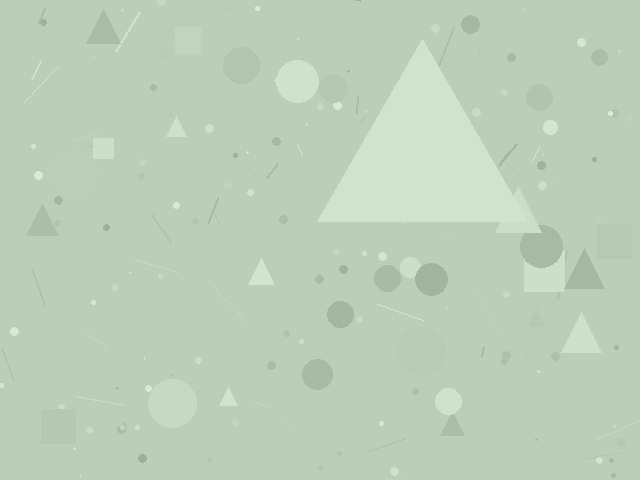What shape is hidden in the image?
A triangle is hidden in the image.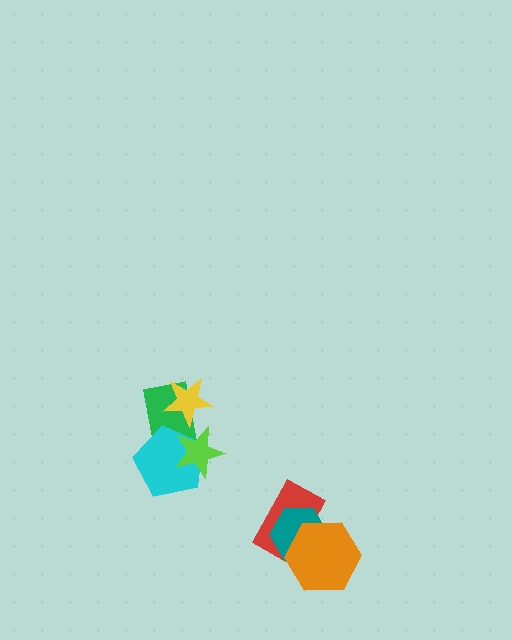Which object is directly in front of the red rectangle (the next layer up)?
The teal hexagon is directly in front of the red rectangle.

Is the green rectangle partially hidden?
Yes, it is partially covered by another shape.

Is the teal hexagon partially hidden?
Yes, it is partially covered by another shape.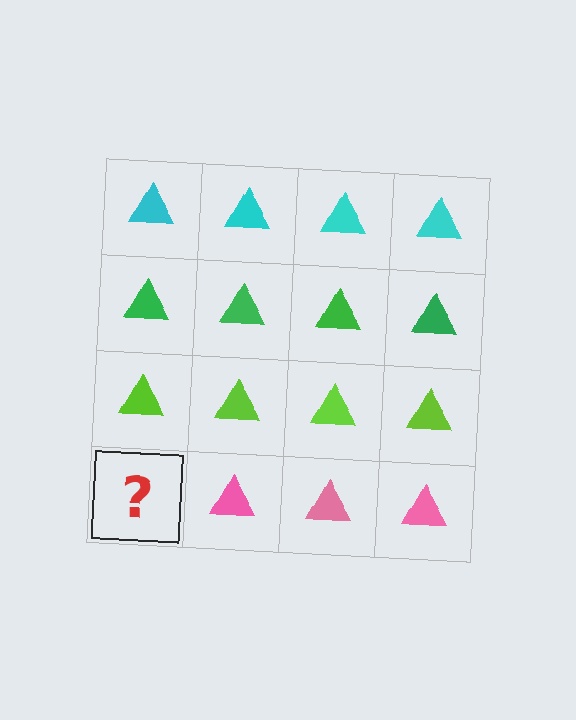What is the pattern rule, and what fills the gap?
The rule is that each row has a consistent color. The gap should be filled with a pink triangle.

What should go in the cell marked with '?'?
The missing cell should contain a pink triangle.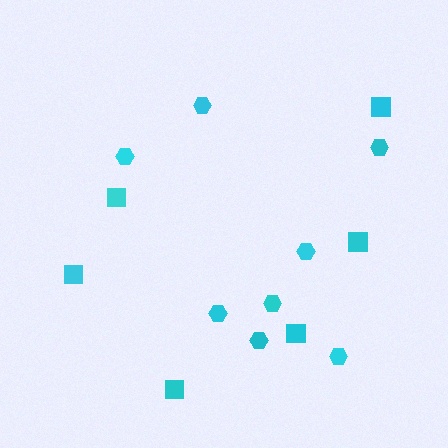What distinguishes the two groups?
There are 2 groups: one group of hexagons (8) and one group of squares (6).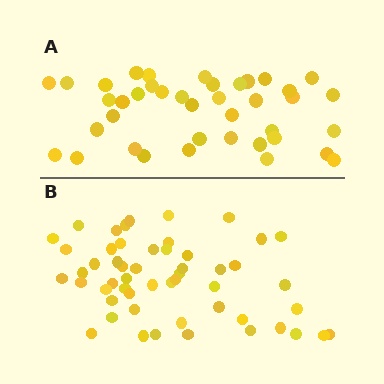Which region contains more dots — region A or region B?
Region B (the bottom region) has more dots.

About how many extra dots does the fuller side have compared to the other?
Region B has approximately 15 more dots than region A.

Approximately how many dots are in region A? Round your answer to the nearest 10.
About 40 dots.